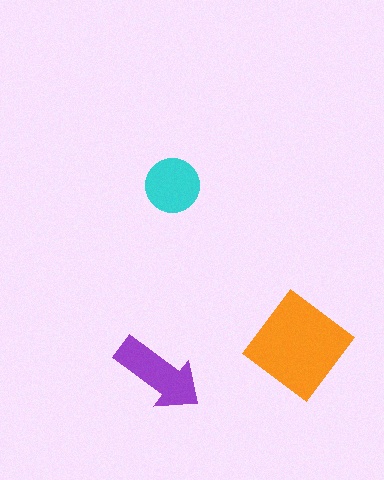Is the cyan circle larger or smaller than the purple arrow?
Smaller.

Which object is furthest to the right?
The orange diamond is rightmost.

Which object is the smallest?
The cyan circle.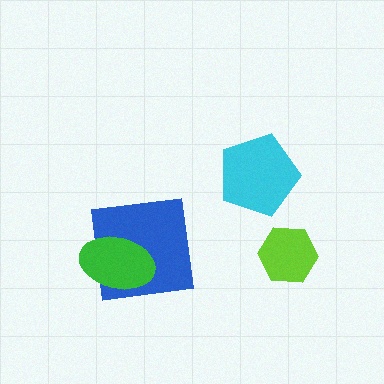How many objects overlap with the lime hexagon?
0 objects overlap with the lime hexagon.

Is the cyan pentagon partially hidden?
No, no other shape covers it.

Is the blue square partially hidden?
Yes, it is partially covered by another shape.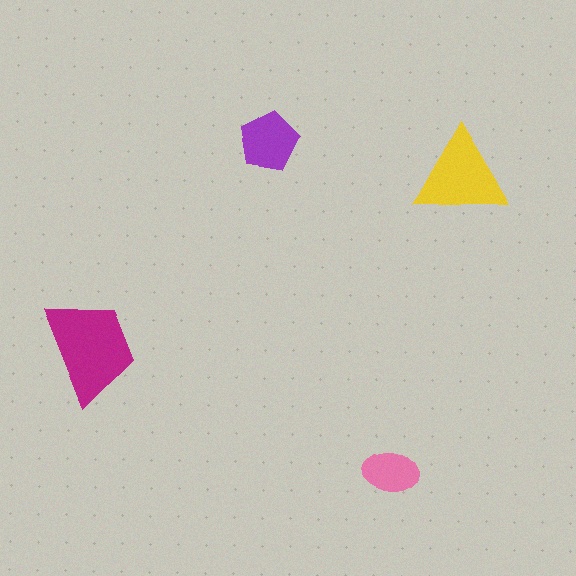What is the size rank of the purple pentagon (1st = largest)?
3rd.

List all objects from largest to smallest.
The magenta trapezoid, the yellow triangle, the purple pentagon, the pink ellipse.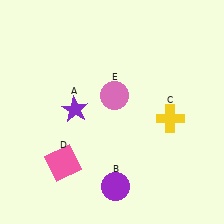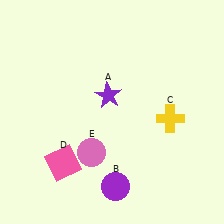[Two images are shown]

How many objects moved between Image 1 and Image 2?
2 objects moved between the two images.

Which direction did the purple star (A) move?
The purple star (A) moved right.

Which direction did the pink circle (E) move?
The pink circle (E) moved down.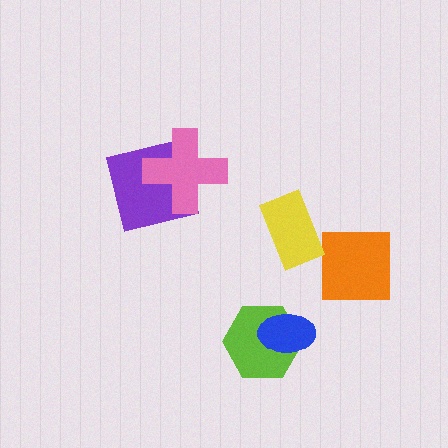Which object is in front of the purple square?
The pink cross is in front of the purple square.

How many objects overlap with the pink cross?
1 object overlaps with the pink cross.